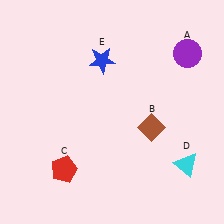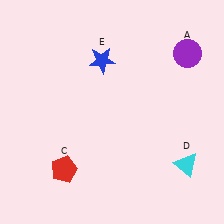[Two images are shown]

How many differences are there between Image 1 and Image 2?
There is 1 difference between the two images.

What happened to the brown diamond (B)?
The brown diamond (B) was removed in Image 2. It was in the bottom-right area of Image 1.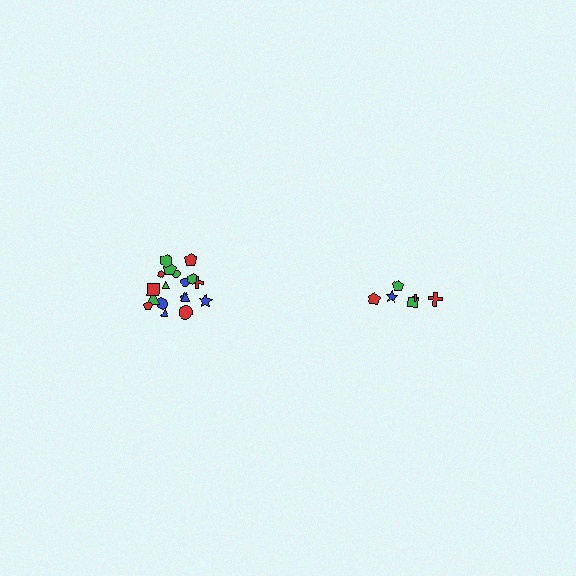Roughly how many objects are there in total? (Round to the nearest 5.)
Roughly 25 objects in total.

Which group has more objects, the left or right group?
The left group.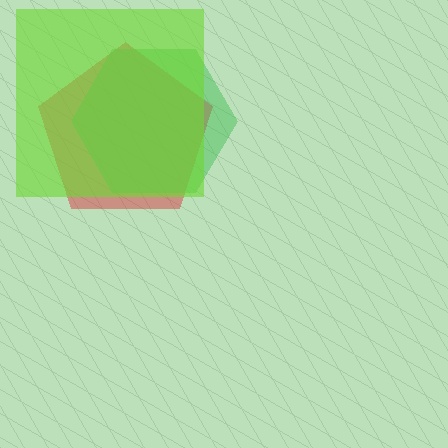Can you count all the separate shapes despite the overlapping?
Yes, there are 3 separate shapes.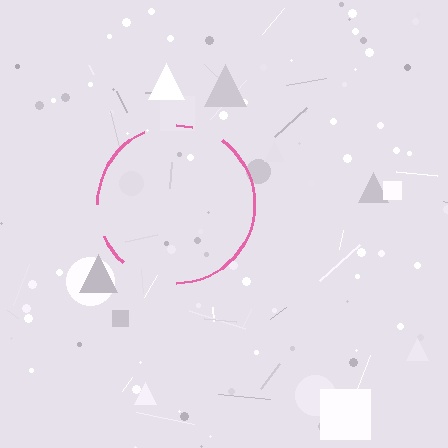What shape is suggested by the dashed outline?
The dashed outline suggests a circle.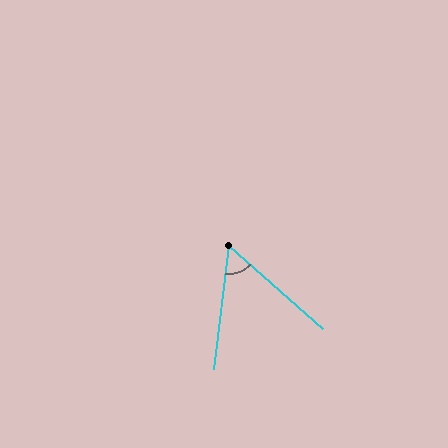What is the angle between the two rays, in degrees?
Approximately 55 degrees.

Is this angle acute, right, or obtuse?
It is acute.